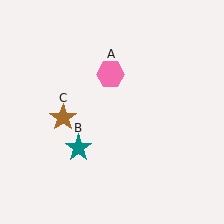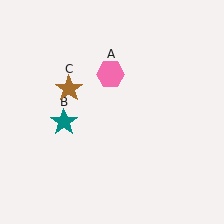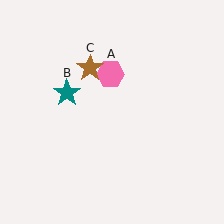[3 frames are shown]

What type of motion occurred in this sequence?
The teal star (object B), brown star (object C) rotated clockwise around the center of the scene.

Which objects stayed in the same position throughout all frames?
Pink hexagon (object A) remained stationary.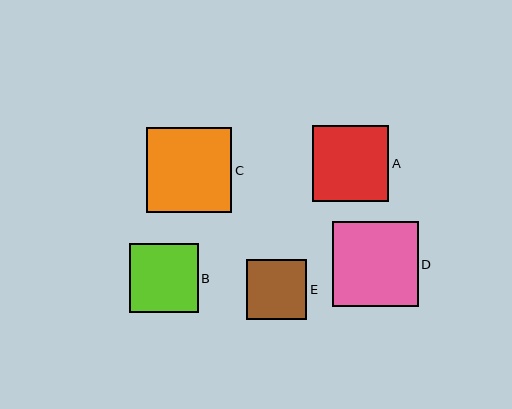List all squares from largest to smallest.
From largest to smallest: C, D, A, B, E.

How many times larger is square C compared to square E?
Square C is approximately 1.4 times the size of square E.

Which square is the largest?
Square C is the largest with a size of approximately 86 pixels.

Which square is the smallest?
Square E is the smallest with a size of approximately 60 pixels.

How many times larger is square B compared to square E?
Square B is approximately 1.1 times the size of square E.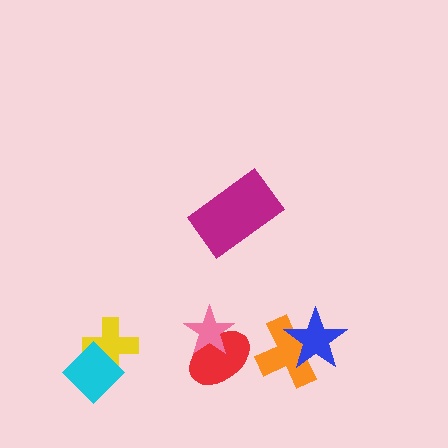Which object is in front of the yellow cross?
The cyan diamond is in front of the yellow cross.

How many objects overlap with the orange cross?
1 object overlaps with the orange cross.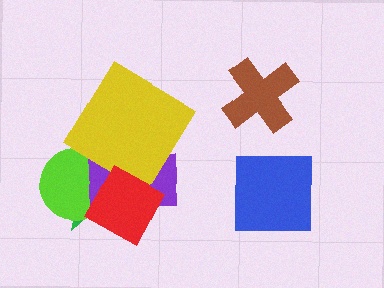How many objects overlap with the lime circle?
3 objects overlap with the lime circle.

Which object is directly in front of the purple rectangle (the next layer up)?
The yellow diamond is directly in front of the purple rectangle.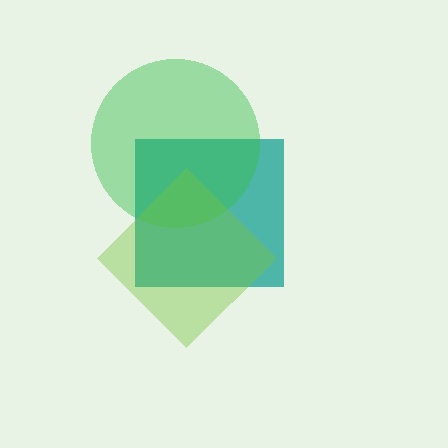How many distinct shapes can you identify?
There are 3 distinct shapes: a teal square, a green circle, a lime diamond.